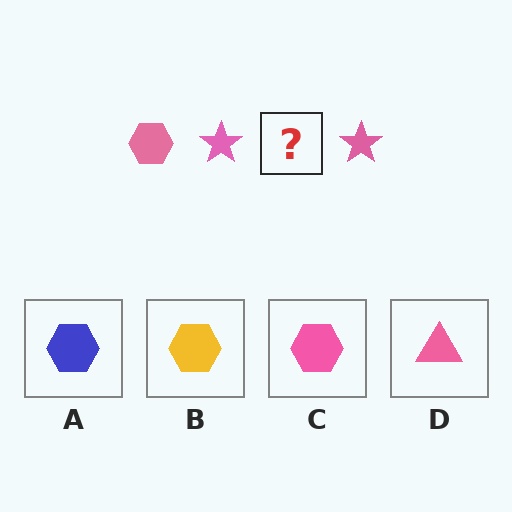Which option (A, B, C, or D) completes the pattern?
C.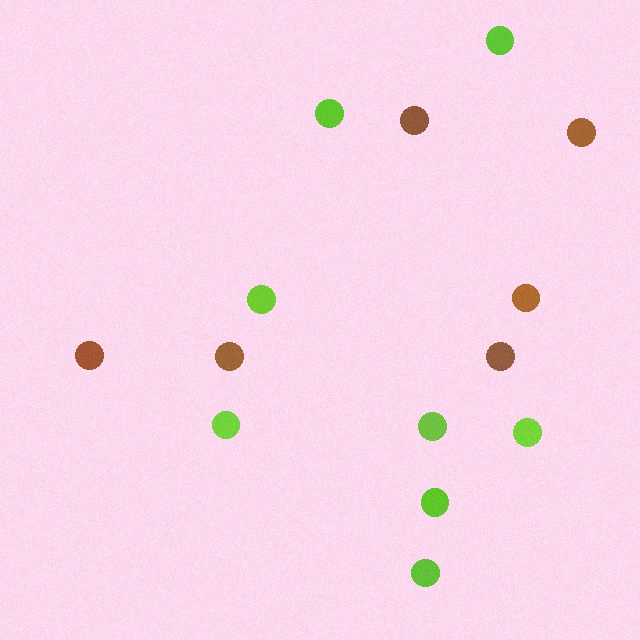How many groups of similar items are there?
There are 2 groups: one group of brown circles (6) and one group of lime circles (8).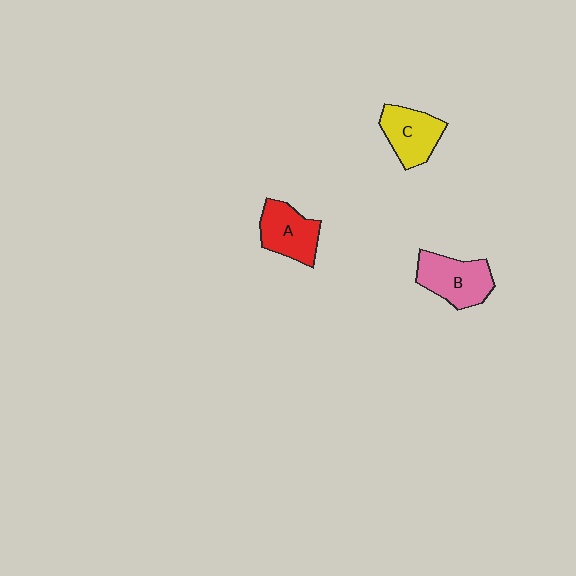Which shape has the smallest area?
Shape A (red).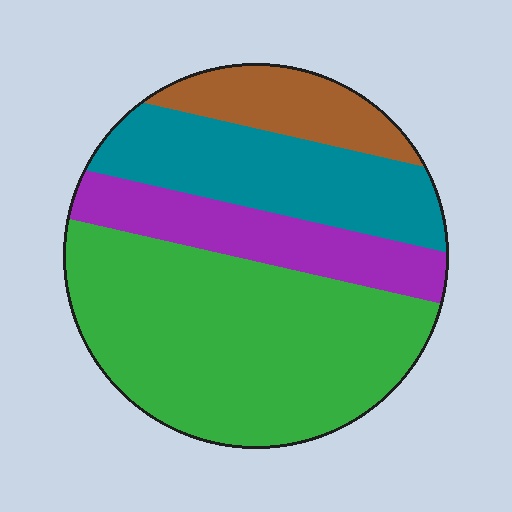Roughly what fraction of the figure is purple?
Purple covers 17% of the figure.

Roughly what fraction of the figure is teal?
Teal covers 23% of the figure.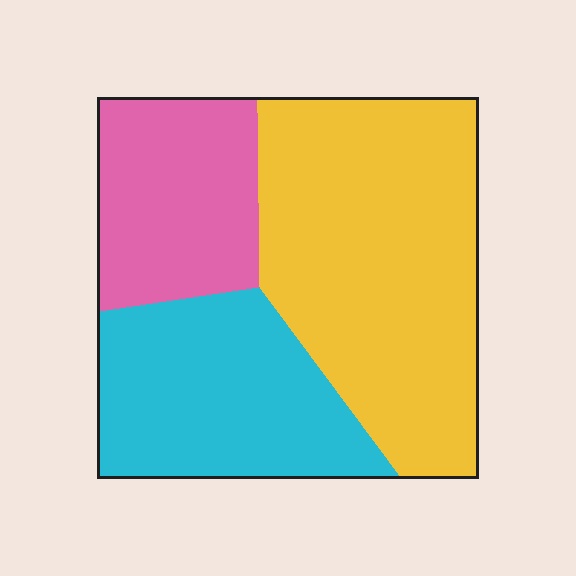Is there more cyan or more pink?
Cyan.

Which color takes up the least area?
Pink, at roughly 20%.